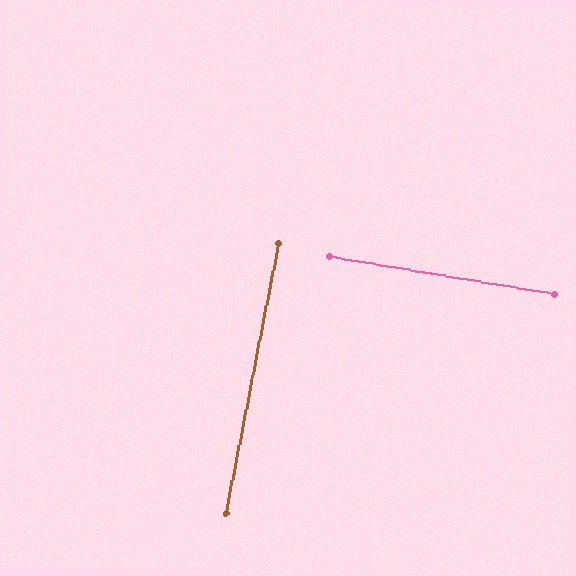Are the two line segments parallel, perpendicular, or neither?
Perpendicular — they meet at approximately 88°.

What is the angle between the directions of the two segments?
Approximately 88 degrees.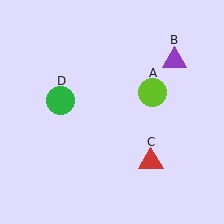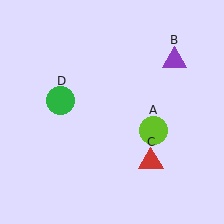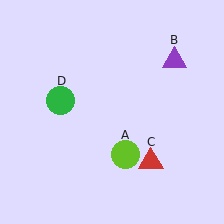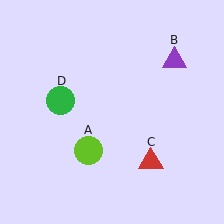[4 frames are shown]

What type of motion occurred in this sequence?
The lime circle (object A) rotated clockwise around the center of the scene.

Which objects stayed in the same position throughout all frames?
Purple triangle (object B) and red triangle (object C) and green circle (object D) remained stationary.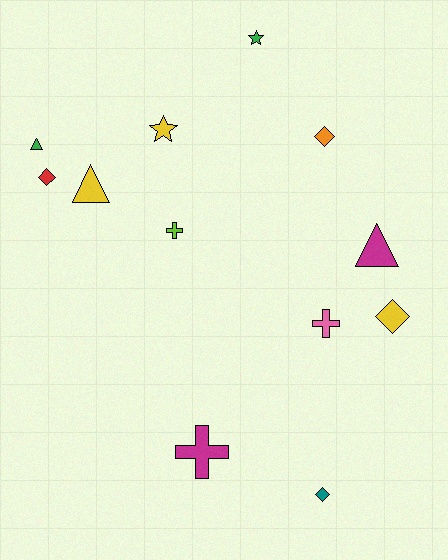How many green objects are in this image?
There are 2 green objects.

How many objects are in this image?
There are 12 objects.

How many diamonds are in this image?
There are 4 diamonds.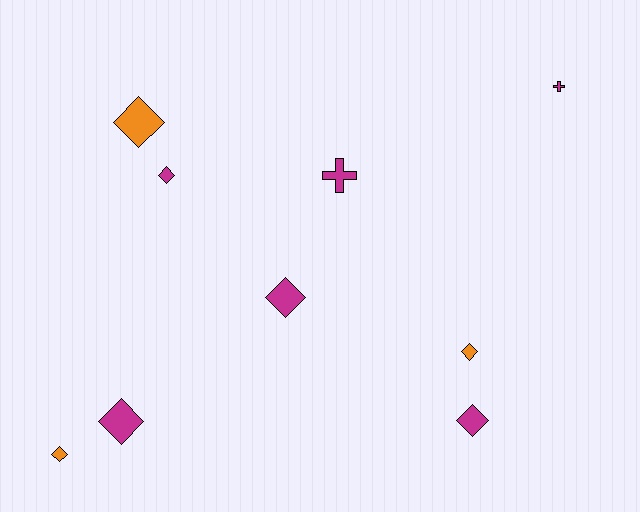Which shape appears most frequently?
Diamond, with 7 objects.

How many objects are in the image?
There are 9 objects.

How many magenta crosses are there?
There are 2 magenta crosses.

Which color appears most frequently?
Magenta, with 6 objects.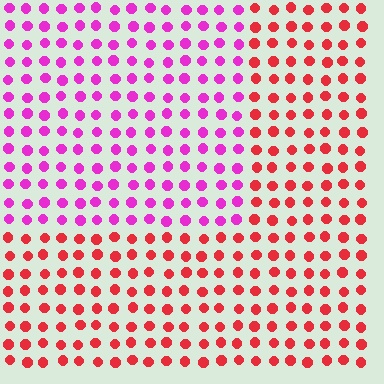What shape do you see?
I see a rectangle.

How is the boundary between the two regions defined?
The boundary is defined purely by a slight shift in hue (about 48 degrees). Spacing, size, and orientation are identical on both sides.